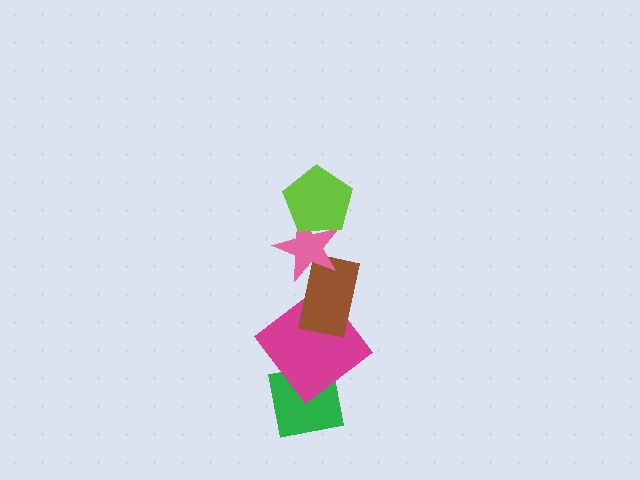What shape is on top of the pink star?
The lime pentagon is on top of the pink star.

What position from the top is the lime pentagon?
The lime pentagon is 1st from the top.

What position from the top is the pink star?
The pink star is 2nd from the top.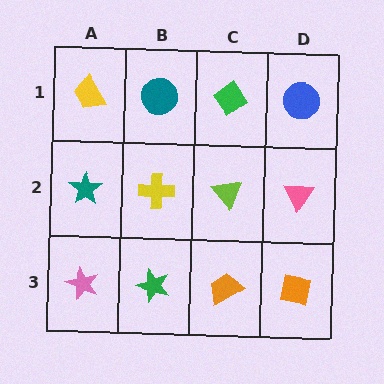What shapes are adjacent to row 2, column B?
A teal circle (row 1, column B), a green star (row 3, column B), a teal star (row 2, column A), a lime triangle (row 2, column C).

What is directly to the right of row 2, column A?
A yellow cross.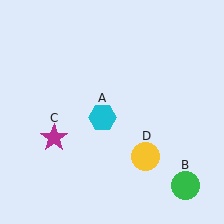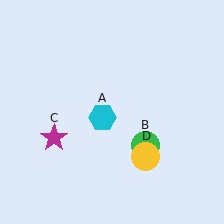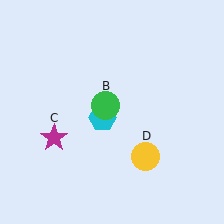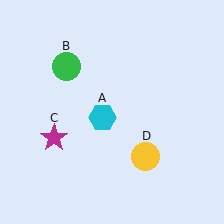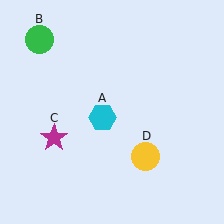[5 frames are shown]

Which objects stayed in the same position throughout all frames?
Cyan hexagon (object A) and magenta star (object C) and yellow circle (object D) remained stationary.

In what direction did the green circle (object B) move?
The green circle (object B) moved up and to the left.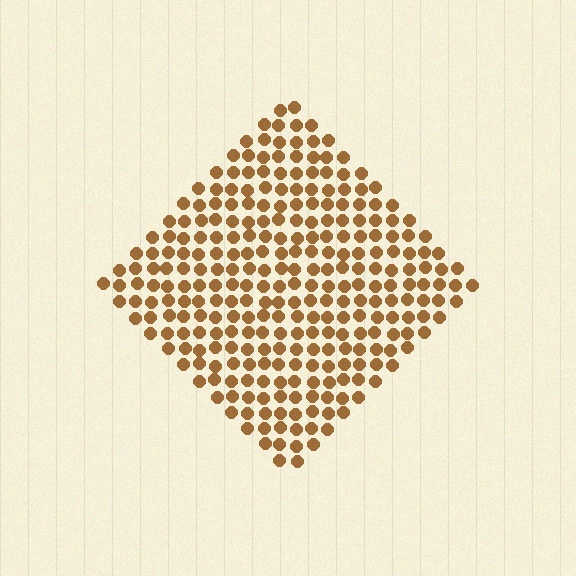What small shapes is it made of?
It is made of small circles.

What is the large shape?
The large shape is a diamond.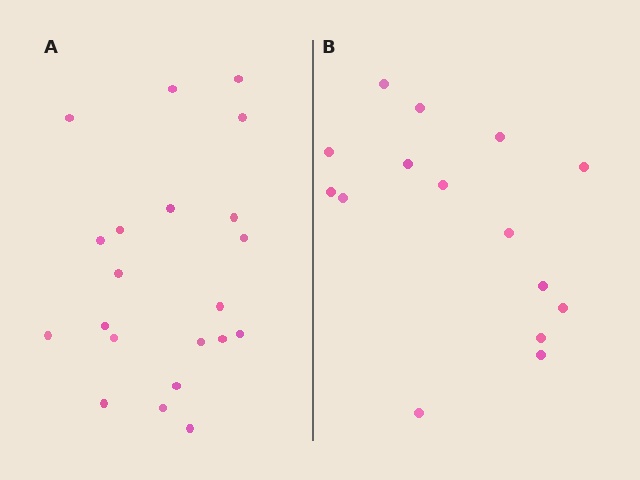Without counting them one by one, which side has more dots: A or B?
Region A (the left region) has more dots.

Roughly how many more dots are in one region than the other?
Region A has about 6 more dots than region B.